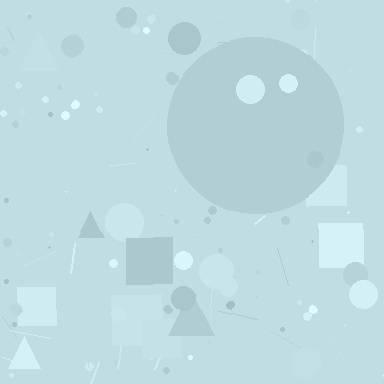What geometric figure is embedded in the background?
A circle is embedded in the background.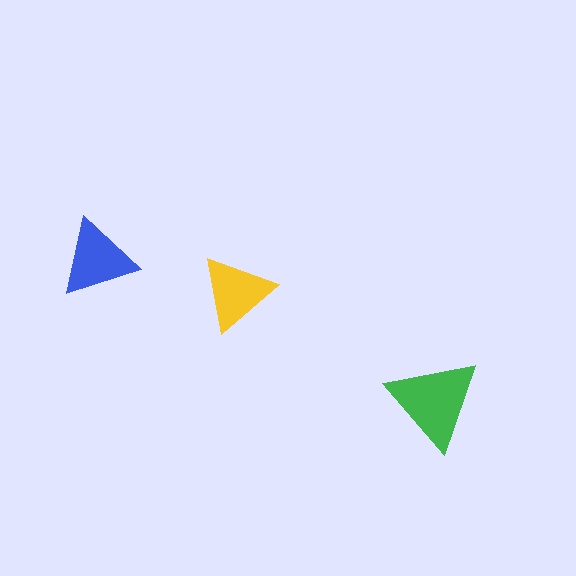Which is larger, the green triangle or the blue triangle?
The green one.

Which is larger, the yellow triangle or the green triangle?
The green one.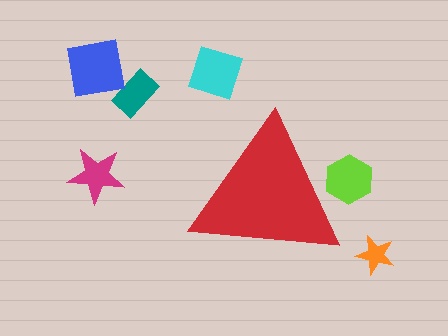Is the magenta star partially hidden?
No, the magenta star is fully visible.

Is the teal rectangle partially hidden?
No, the teal rectangle is fully visible.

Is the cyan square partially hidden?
No, the cyan square is fully visible.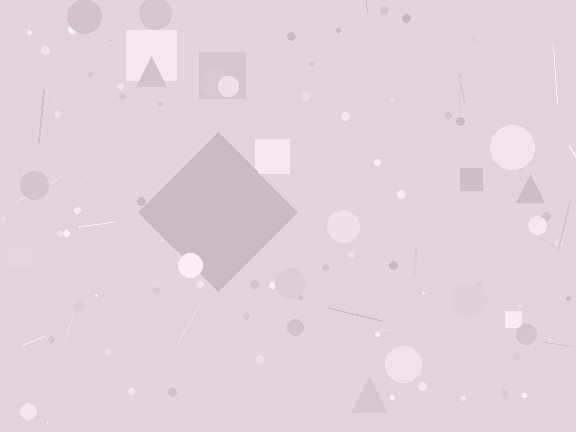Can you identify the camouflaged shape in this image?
The camouflaged shape is a diamond.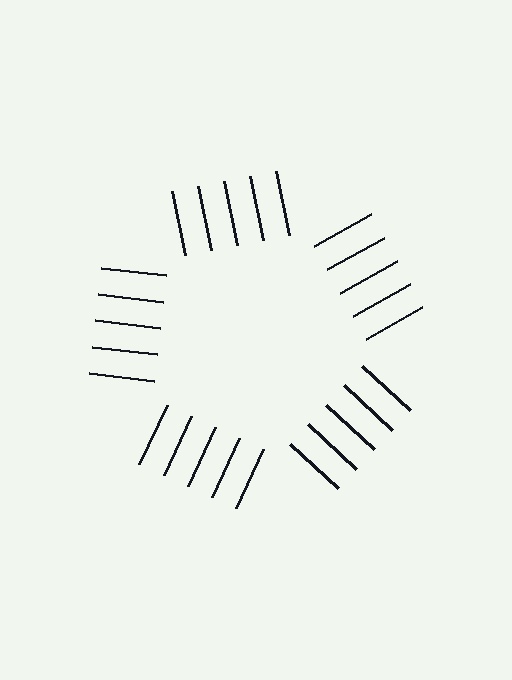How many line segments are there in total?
25 — 5 along each of the 5 edges.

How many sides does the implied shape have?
5 sides — the line-ends trace a pentagon.